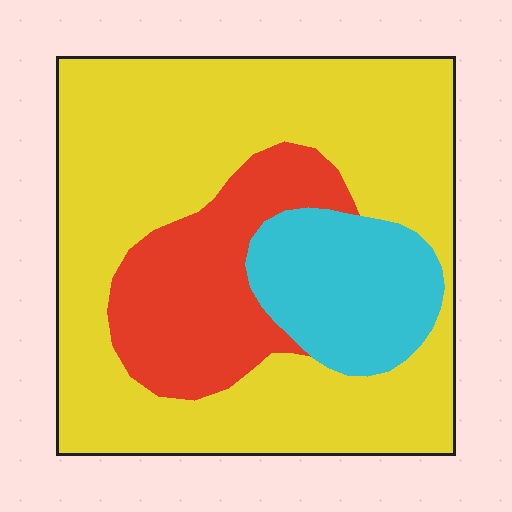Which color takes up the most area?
Yellow, at roughly 65%.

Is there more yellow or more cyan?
Yellow.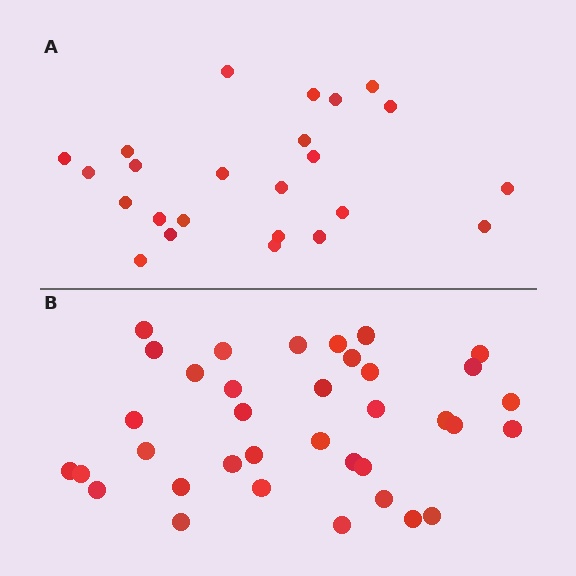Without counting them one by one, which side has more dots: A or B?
Region B (the bottom region) has more dots.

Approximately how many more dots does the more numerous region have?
Region B has roughly 12 or so more dots than region A.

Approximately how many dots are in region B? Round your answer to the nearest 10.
About 40 dots. (The exact count is 36, which rounds to 40.)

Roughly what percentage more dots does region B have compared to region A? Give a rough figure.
About 50% more.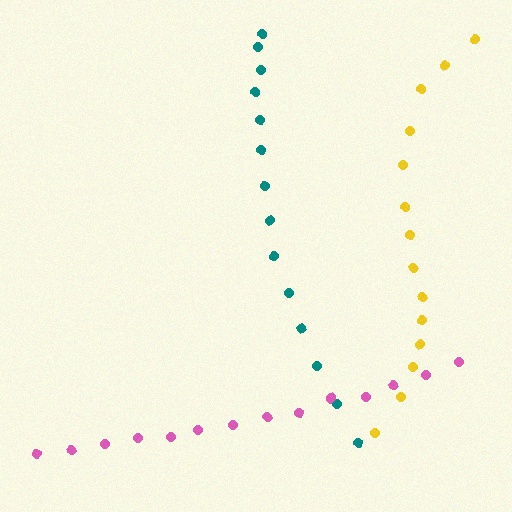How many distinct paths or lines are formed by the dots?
There are 3 distinct paths.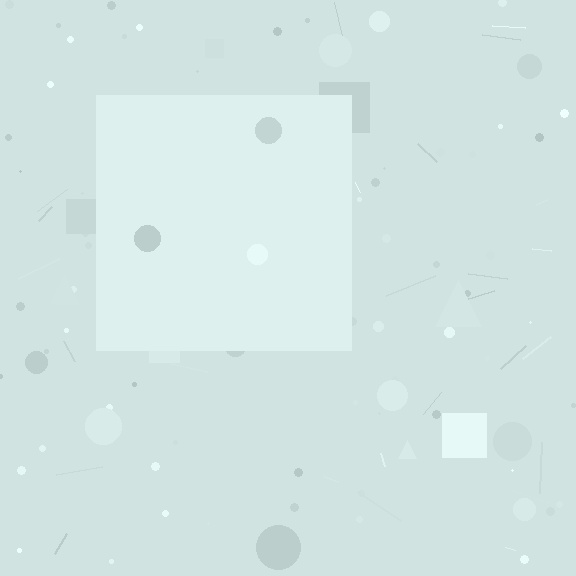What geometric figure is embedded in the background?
A square is embedded in the background.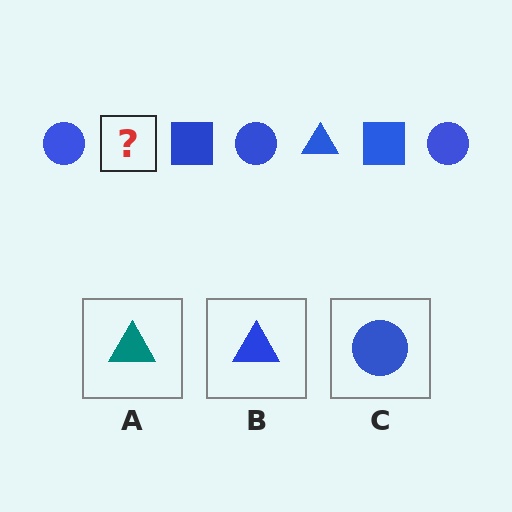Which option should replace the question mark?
Option B.